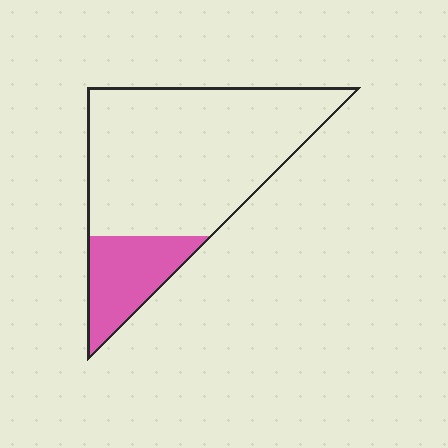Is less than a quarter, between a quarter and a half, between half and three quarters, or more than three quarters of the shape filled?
Less than a quarter.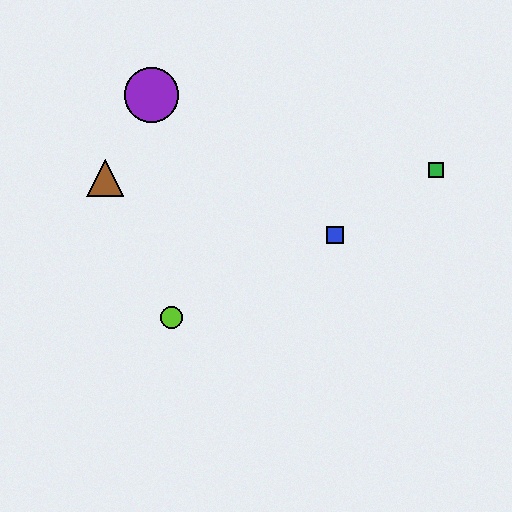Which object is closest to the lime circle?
The brown triangle is closest to the lime circle.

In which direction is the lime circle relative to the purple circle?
The lime circle is below the purple circle.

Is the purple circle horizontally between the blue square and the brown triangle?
Yes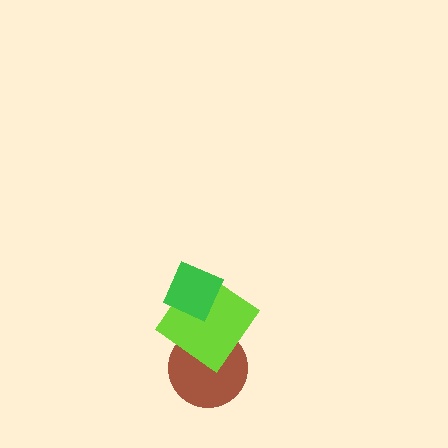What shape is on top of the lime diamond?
The green diamond is on top of the lime diamond.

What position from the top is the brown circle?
The brown circle is 3rd from the top.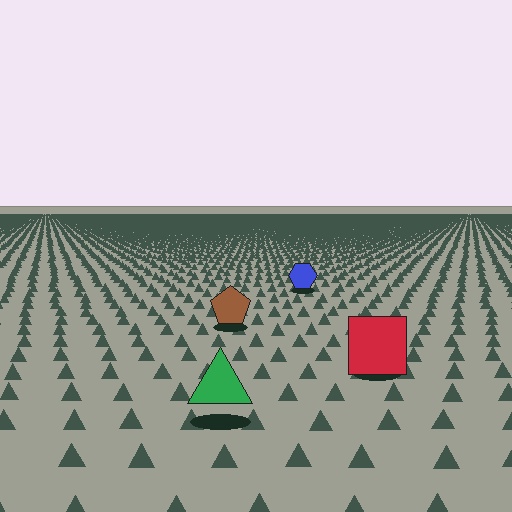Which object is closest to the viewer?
The green triangle is closest. The texture marks near it are larger and more spread out.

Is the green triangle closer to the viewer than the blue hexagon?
Yes. The green triangle is closer — you can tell from the texture gradient: the ground texture is coarser near it.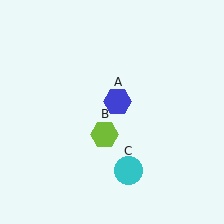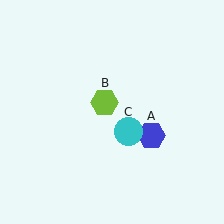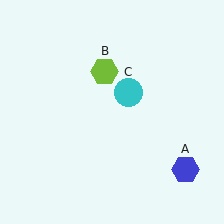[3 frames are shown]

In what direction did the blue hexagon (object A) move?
The blue hexagon (object A) moved down and to the right.